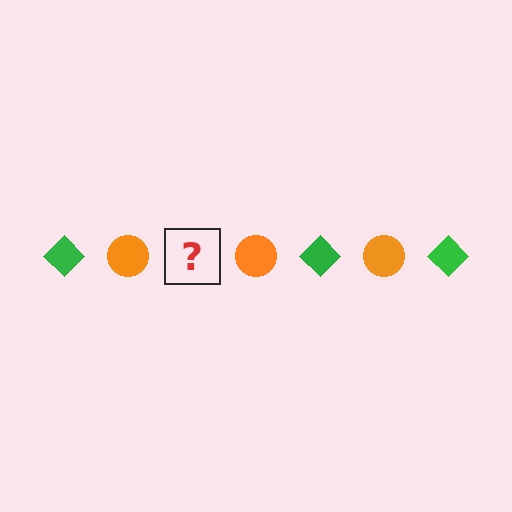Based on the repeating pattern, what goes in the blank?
The blank should be a green diamond.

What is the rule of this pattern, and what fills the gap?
The rule is that the pattern alternates between green diamond and orange circle. The gap should be filled with a green diamond.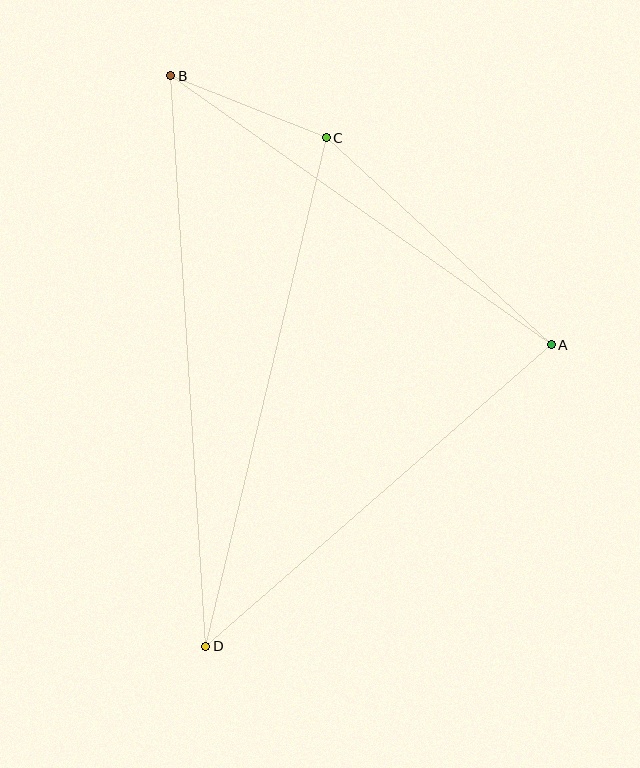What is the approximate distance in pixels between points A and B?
The distance between A and B is approximately 466 pixels.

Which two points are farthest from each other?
Points B and D are farthest from each other.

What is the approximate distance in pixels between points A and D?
The distance between A and D is approximately 459 pixels.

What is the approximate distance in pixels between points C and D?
The distance between C and D is approximately 523 pixels.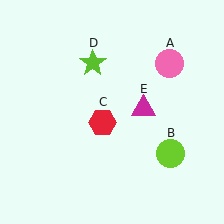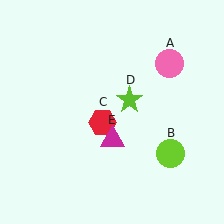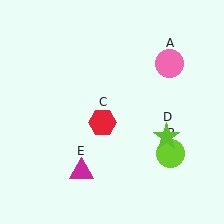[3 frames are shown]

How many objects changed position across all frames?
2 objects changed position: lime star (object D), magenta triangle (object E).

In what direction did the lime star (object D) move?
The lime star (object D) moved down and to the right.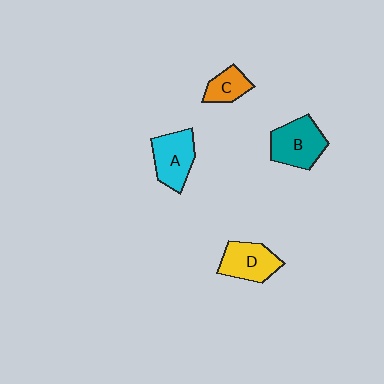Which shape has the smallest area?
Shape C (orange).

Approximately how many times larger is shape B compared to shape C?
Approximately 1.8 times.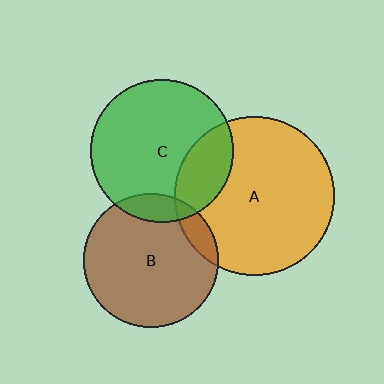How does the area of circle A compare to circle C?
Approximately 1.3 times.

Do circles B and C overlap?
Yes.